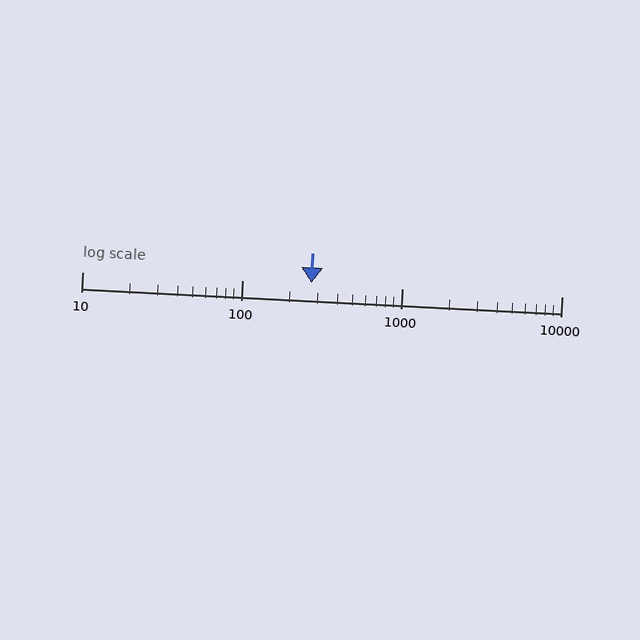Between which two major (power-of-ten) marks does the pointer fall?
The pointer is between 100 and 1000.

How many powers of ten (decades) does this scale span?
The scale spans 3 decades, from 10 to 10000.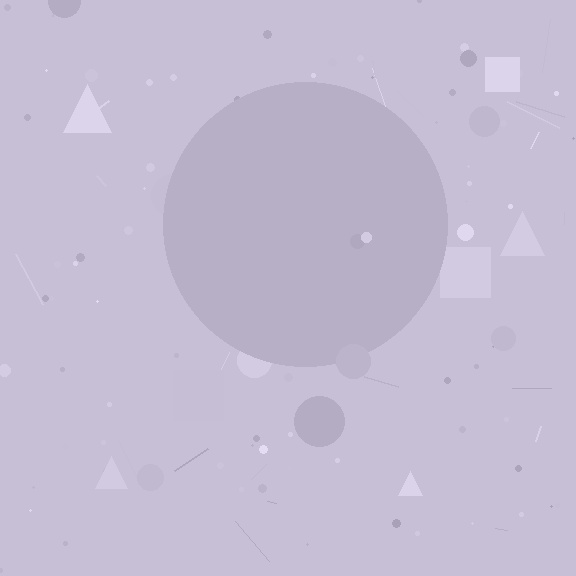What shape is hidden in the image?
A circle is hidden in the image.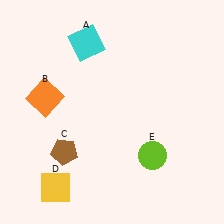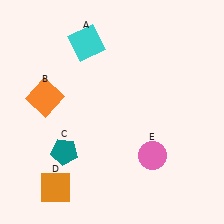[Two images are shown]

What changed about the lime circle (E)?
In Image 1, E is lime. In Image 2, it changed to pink.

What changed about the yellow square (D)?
In Image 1, D is yellow. In Image 2, it changed to orange.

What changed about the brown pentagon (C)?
In Image 1, C is brown. In Image 2, it changed to teal.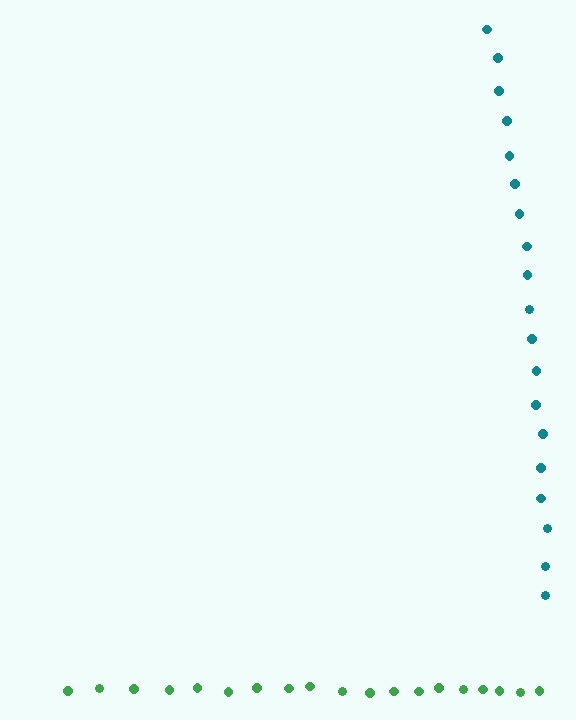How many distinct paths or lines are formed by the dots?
There are 2 distinct paths.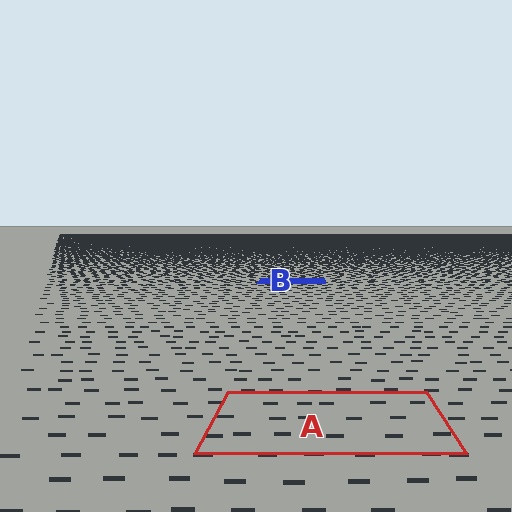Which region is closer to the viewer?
Region A is closer. The texture elements there are larger and more spread out.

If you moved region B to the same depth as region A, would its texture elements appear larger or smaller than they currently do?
They would appear larger. At a closer depth, the same texture elements are projected at a bigger on-screen size.